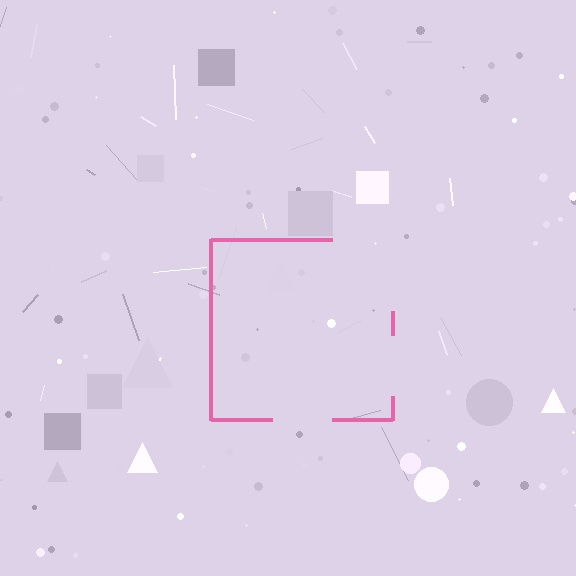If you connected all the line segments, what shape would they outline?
They would outline a square.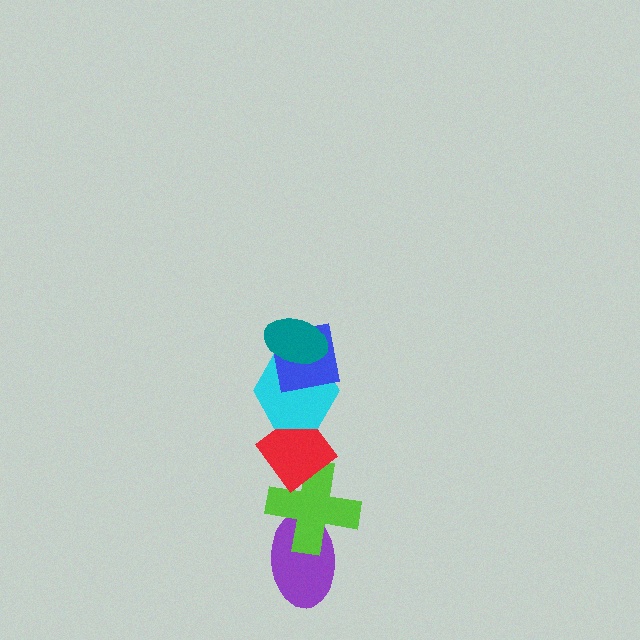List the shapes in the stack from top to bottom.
From top to bottom: the teal ellipse, the blue square, the cyan hexagon, the red diamond, the lime cross, the purple ellipse.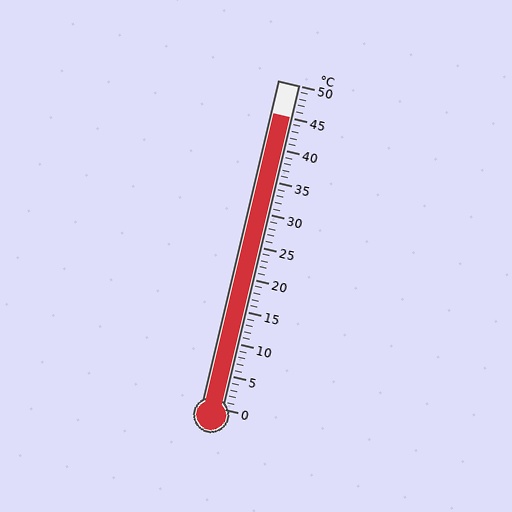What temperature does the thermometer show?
The thermometer shows approximately 45°C.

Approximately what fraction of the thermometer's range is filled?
The thermometer is filled to approximately 90% of its range.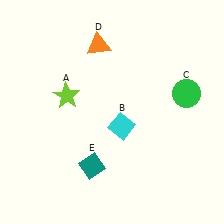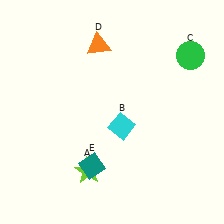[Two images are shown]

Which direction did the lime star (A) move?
The lime star (A) moved down.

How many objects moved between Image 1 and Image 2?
2 objects moved between the two images.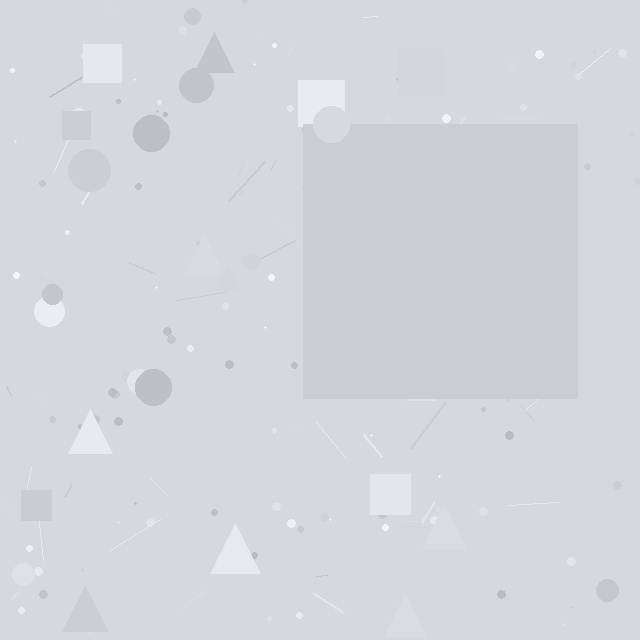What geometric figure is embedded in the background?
A square is embedded in the background.